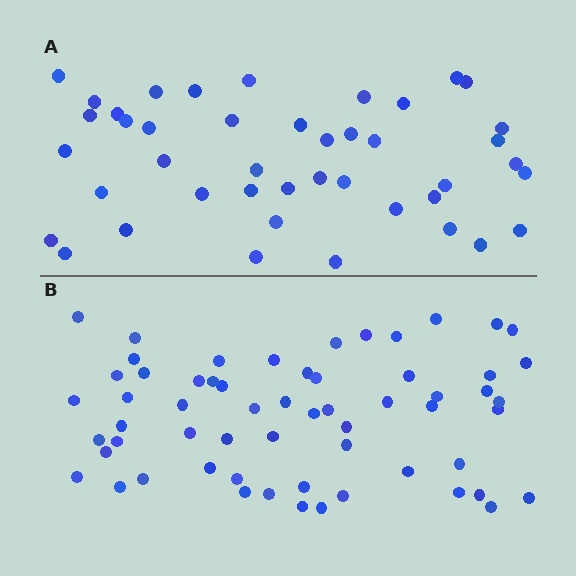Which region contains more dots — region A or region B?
Region B (the bottom region) has more dots.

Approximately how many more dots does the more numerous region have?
Region B has approximately 15 more dots than region A.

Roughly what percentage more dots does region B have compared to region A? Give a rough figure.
About 40% more.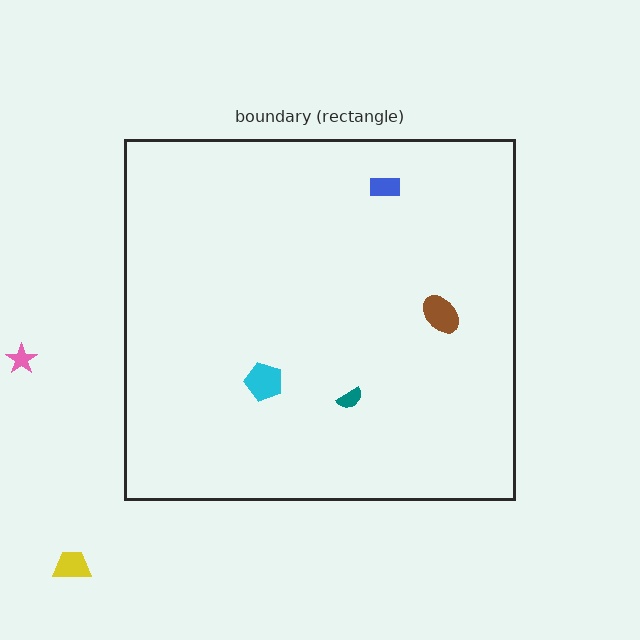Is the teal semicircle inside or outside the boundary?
Inside.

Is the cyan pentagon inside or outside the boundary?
Inside.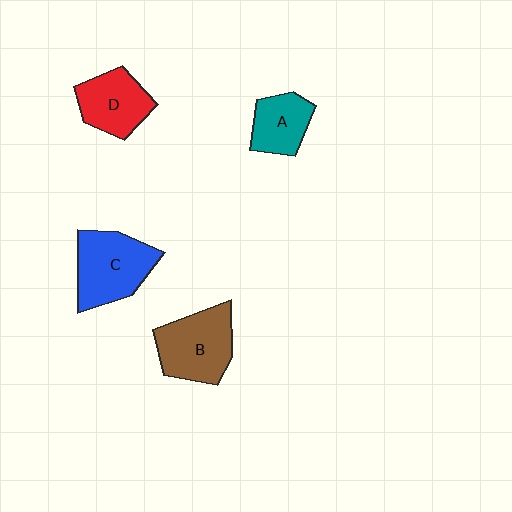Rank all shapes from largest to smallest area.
From largest to smallest: C (blue), B (brown), D (red), A (teal).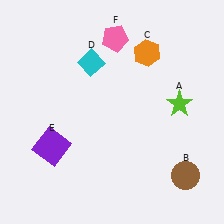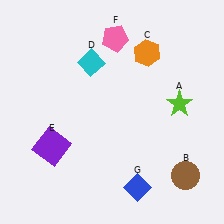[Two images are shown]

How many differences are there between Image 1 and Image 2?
There is 1 difference between the two images.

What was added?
A blue diamond (G) was added in Image 2.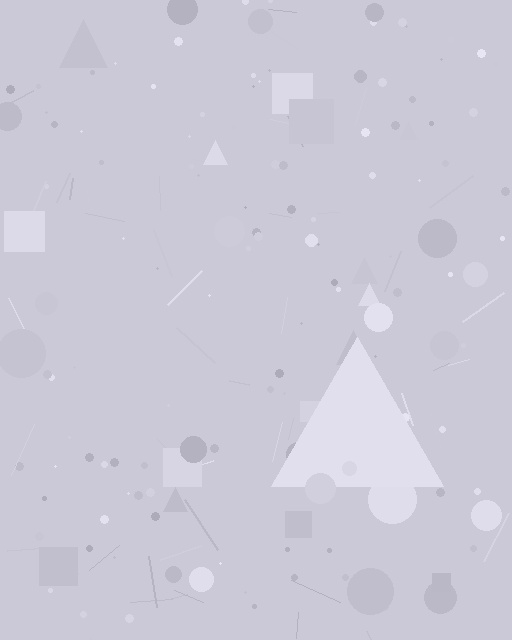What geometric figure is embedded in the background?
A triangle is embedded in the background.